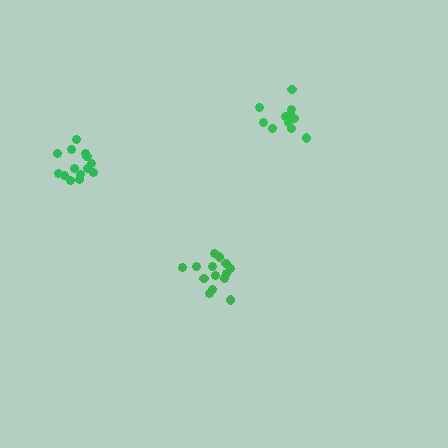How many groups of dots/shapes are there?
There are 3 groups.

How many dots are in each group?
Group 1: 12 dots, Group 2: 14 dots, Group 3: 14 dots (40 total).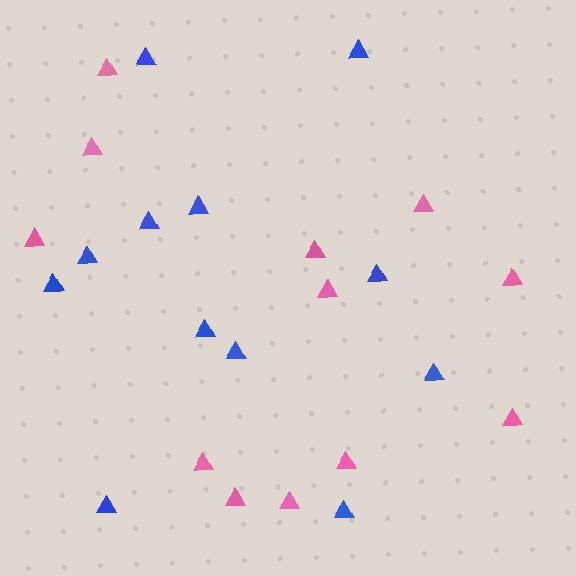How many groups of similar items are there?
There are 2 groups: one group of pink triangles (12) and one group of blue triangles (12).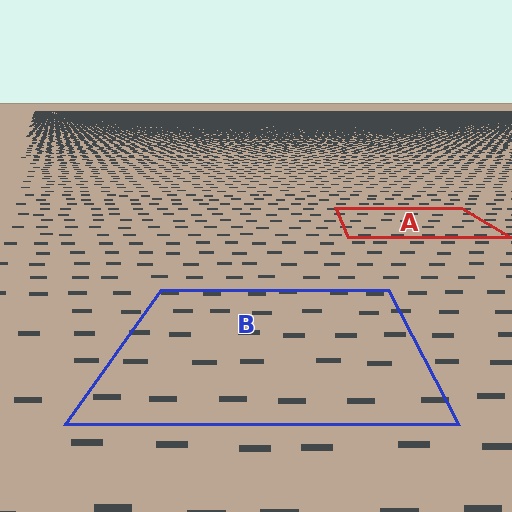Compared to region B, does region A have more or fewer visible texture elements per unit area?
Region A has more texture elements per unit area — they are packed more densely because it is farther away.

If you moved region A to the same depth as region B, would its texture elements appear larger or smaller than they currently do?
They would appear larger. At a closer depth, the same texture elements are projected at a bigger on-screen size.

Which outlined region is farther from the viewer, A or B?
Region A is farther from the viewer — the texture elements inside it appear smaller and more densely packed.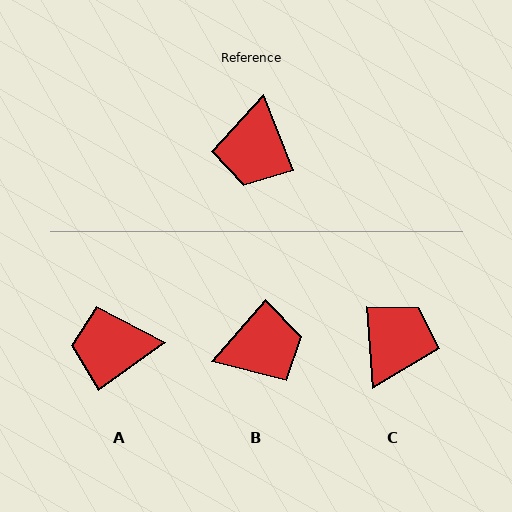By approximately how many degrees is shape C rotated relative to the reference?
Approximately 163 degrees counter-clockwise.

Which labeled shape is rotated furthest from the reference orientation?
C, about 163 degrees away.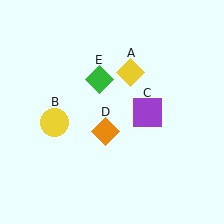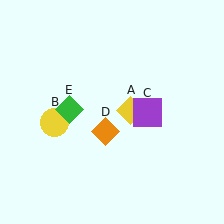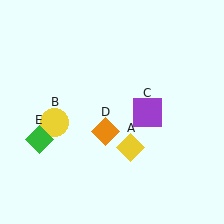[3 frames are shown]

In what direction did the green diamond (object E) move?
The green diamond (object E) moved down and to the left.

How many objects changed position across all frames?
2 objects changed position: yellow diamond (object A), green diamond (object E).